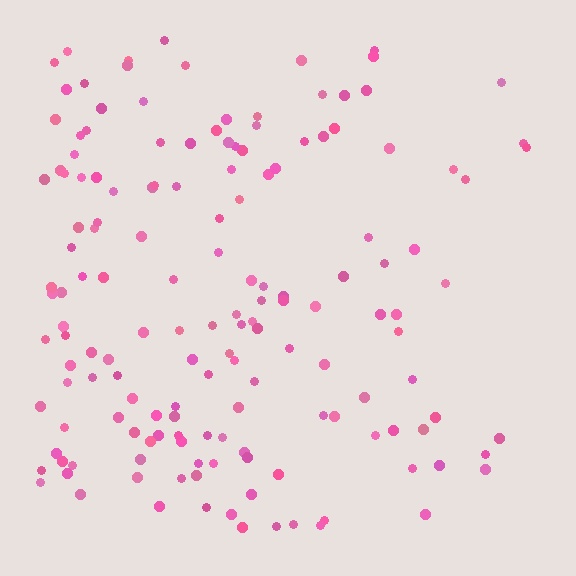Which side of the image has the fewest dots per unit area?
The right.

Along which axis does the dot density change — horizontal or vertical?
Horizontal.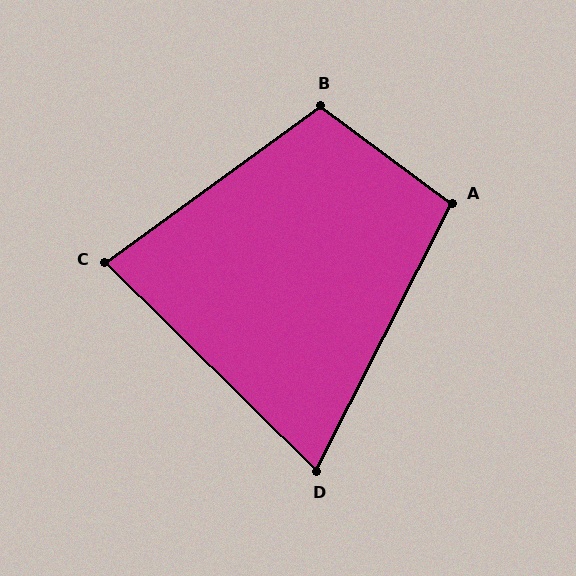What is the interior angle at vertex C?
Approximately 81 degrees (acute).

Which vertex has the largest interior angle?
B, at approximately 107 degrees.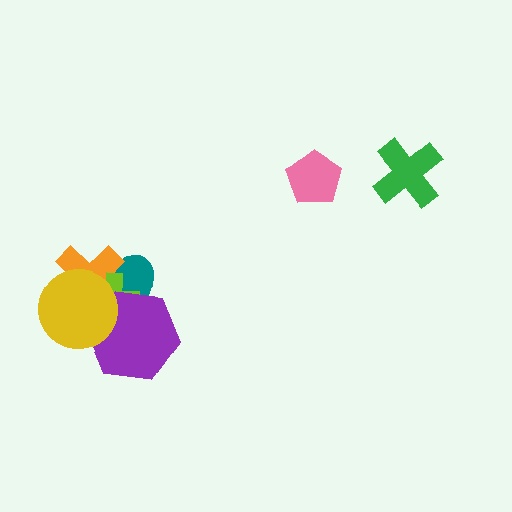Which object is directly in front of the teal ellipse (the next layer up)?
The orange cross is directly in front of the teal ellipse.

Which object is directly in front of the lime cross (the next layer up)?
The purple hexagon is directly in front of the lime cross.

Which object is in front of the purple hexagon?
The yellow circle is in front of the purple hexagon.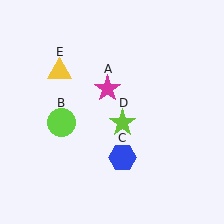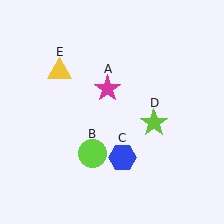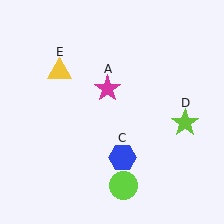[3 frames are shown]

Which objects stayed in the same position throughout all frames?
Magenta star (object A) and blue hexagon (object C) and yellow triangle (object E) remained stationary.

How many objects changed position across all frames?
2 objects changed position: lime circle (object B), lime star (object D).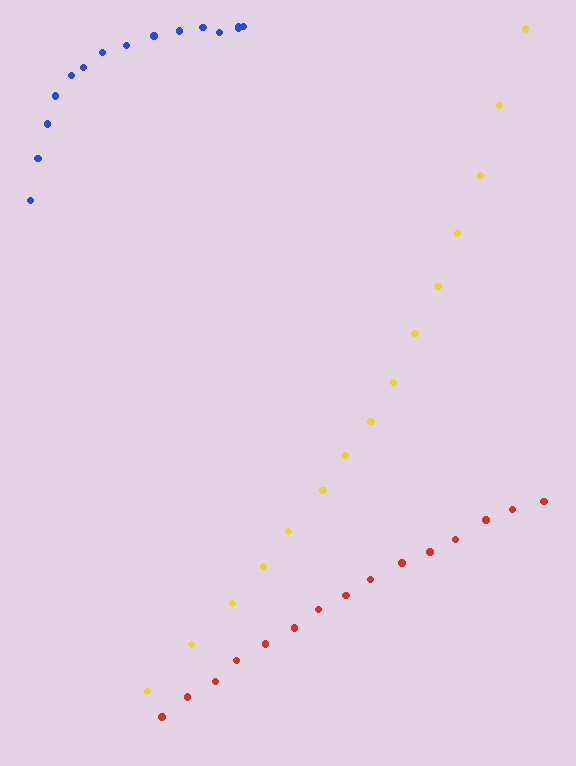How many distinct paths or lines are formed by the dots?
There are 3 distinct paths.